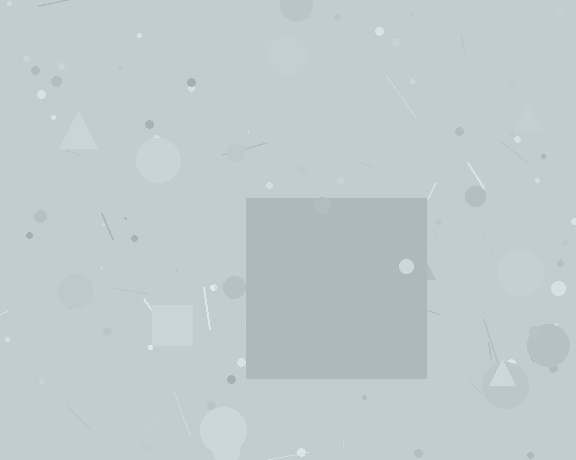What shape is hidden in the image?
A square is hidden in the image.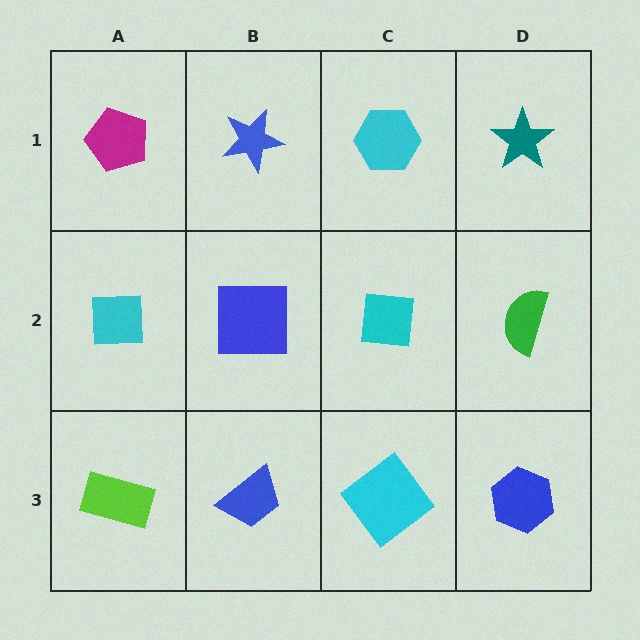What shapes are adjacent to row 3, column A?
A cyan square (row 2, column A), a blue trapezoid (row 3, column B).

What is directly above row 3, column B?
A blue square.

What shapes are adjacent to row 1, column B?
A blue square (row 2, column B), a magenta pentagon (row 1, column A), a cyan hexagon (row 1, column C).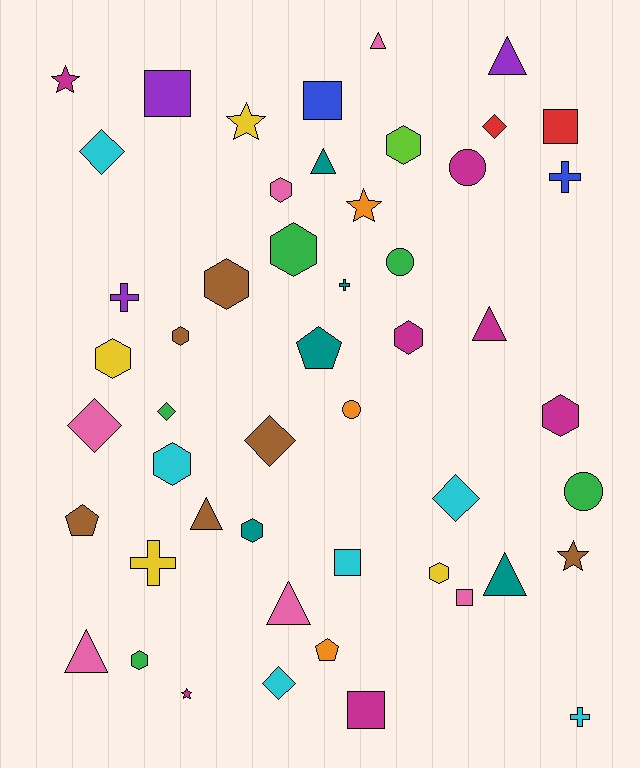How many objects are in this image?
There are 50 objects.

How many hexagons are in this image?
There are 12 hexagons.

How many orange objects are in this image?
There are 3 orange objects.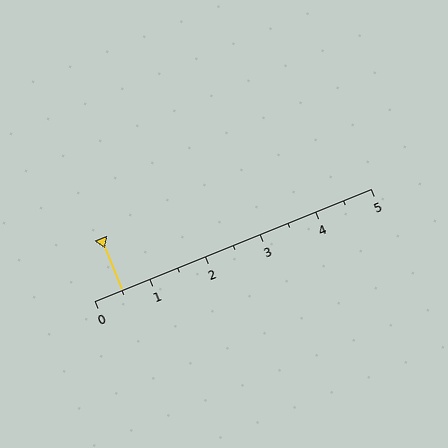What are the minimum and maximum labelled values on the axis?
The axis runs from 0 to 5.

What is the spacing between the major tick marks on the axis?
The major ticks are spaced 1 apart.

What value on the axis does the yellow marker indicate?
The marker indicates approximately 0.5.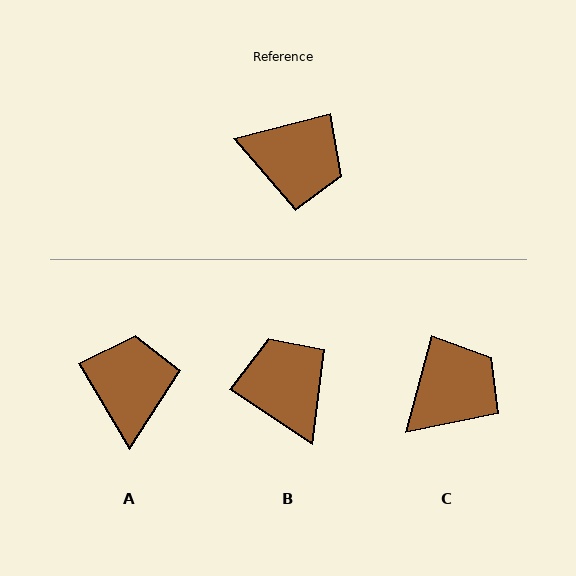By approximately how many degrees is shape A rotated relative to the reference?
Approximately 106 degrees counter-clockwise.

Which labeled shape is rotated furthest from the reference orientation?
B, about 132 degrees away.